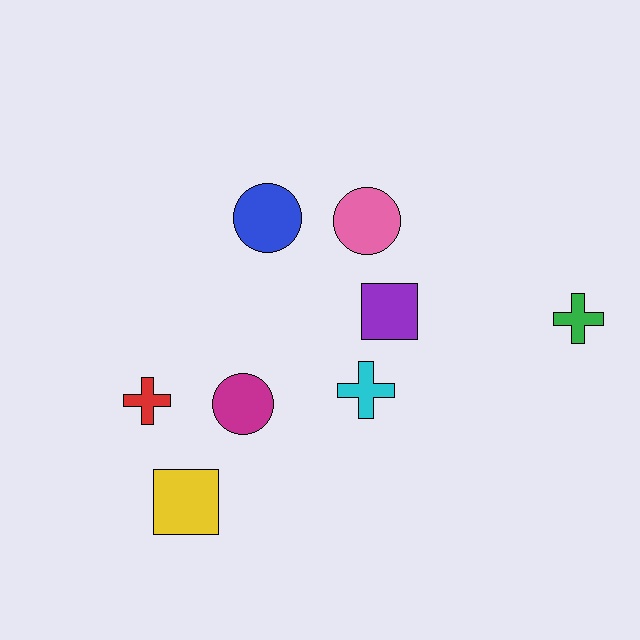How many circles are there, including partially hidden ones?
There are 3 circles.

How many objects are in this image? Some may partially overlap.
There are 8 objects.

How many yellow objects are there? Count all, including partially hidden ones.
There is 1 yellow object.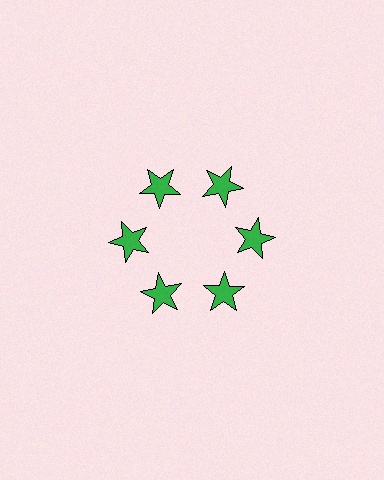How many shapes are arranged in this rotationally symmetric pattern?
There are 6 shapes, arranged in 6 groups of 1.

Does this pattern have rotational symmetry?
Yes, this pattern has 6-fold rotational symmetry. It looks the same after rotating 60 degrees around the center.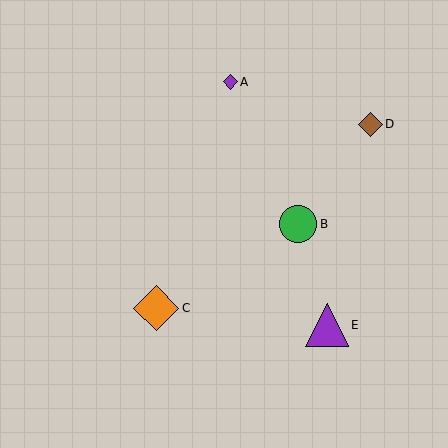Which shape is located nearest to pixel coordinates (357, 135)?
The brown diamond (labeled D) at (370, 124) is nearest to that location.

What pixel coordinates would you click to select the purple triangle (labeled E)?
Click at (327, 325) to select the purple triangle E.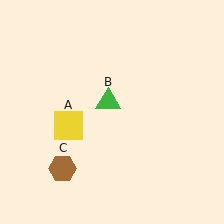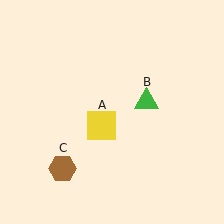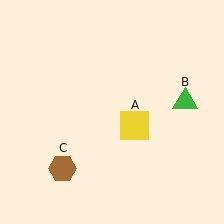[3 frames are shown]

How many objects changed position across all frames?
2 objects changed position: yellow square (object A), green triangle (object B).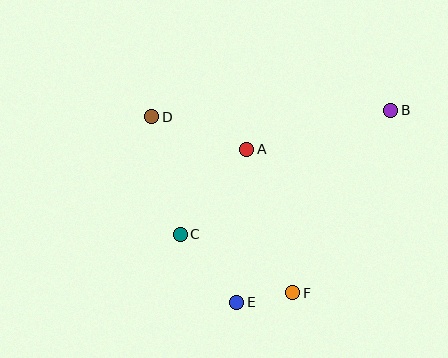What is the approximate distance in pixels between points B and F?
The distance between B and F is approximately 207 pixels.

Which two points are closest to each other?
Points E and F are closest to each other.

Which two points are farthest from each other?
Points B and E are farthest from each other.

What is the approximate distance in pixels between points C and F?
The distance between C and F is approximately 127 pixels.